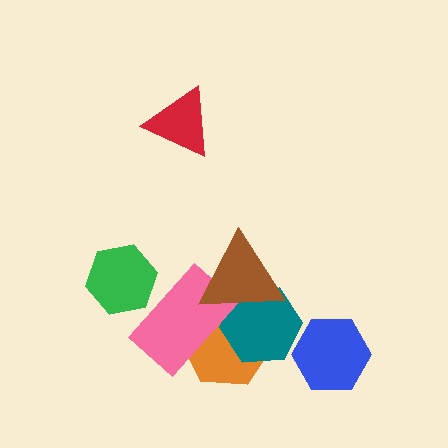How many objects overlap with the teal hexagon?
3 objects overlap with the teal hexagon.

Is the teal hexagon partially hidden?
Yes, it is partially covered by another shape.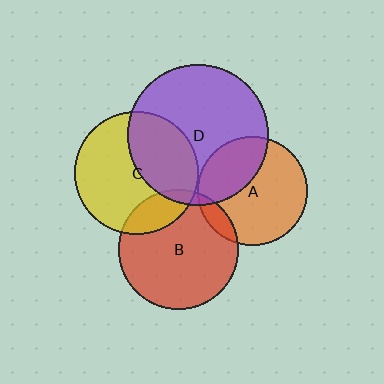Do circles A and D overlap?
Yes.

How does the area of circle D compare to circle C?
Approximately 1.3 times.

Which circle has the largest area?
Circle D (purple).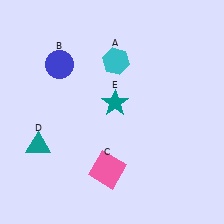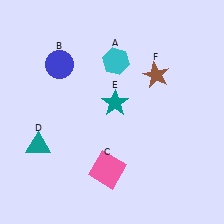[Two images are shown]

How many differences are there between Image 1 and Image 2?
There is 1 difference between the two images.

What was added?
A brown star (F) was added in Image 2.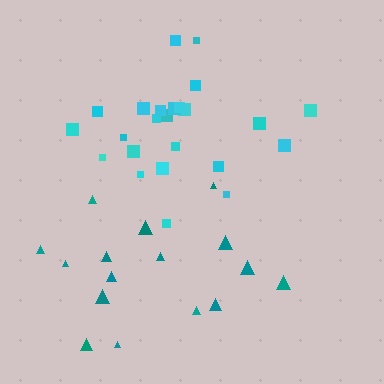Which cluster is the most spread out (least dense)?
Teal.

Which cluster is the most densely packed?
Cyan.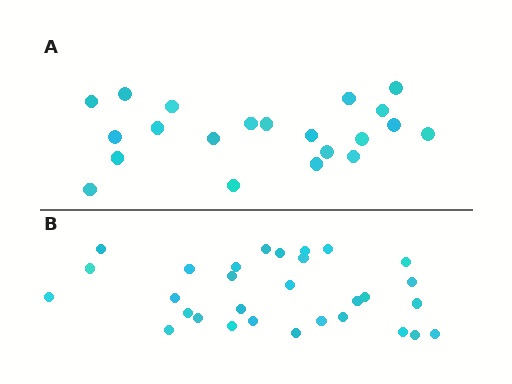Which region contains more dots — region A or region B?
Region B (the bottom region) has more dots.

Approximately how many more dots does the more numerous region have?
Region B has roughly 8 or so more dots than region A.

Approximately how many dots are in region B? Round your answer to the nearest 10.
About 30 dots.